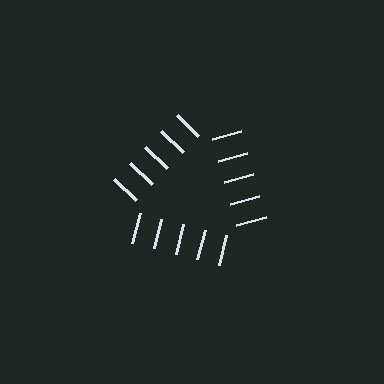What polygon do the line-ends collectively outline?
An illusory triangle — the line segments terminate on its edges but no continuous stroke is drawn.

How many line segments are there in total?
15 — 5 along each of the 3 edges.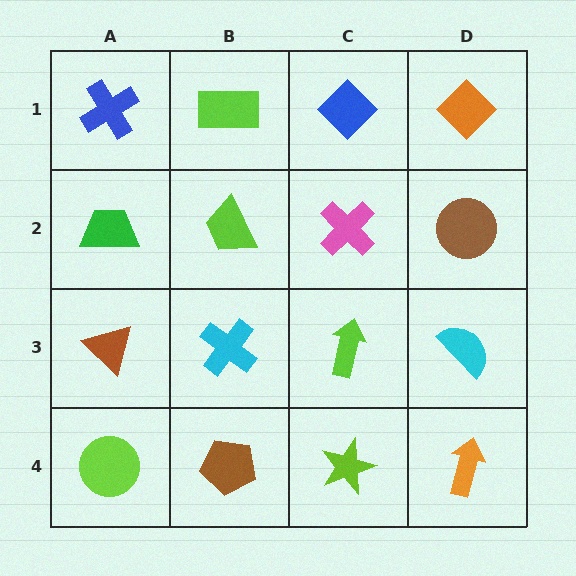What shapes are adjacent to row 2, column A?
A blue cross (row 1, column A), a brown triangle (row 3, column A), a lime trapezoid (row 2, column B).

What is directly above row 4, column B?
A cyan cross.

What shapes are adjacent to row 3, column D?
A brown circle (row 2, column D), an orange arrow (row 4, column D), a lime arrow (row 3, column C).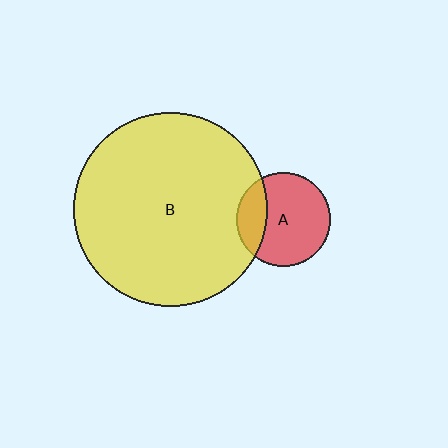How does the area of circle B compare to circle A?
Approximately 4.3 times.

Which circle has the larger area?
Circle B (yellow).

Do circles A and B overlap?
Yes.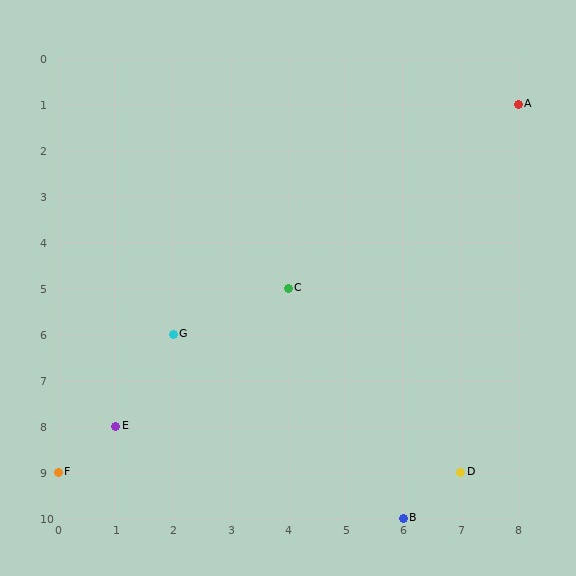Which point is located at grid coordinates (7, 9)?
Point D is at (7, 9).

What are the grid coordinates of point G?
Point G is at grid coordinates (2, 6).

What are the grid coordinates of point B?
Point B is at grid coordinates (6, 10).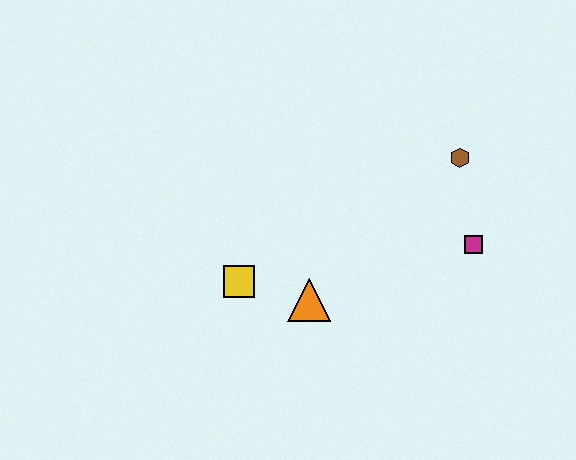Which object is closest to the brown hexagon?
The magenta square is closest to the brown hexagon.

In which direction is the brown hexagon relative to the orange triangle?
The brown hexagon is to the right of the orange triangle.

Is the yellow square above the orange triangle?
Yes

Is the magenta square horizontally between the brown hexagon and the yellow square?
No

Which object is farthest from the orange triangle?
The brown hexagon is farthest from the orange triangle.